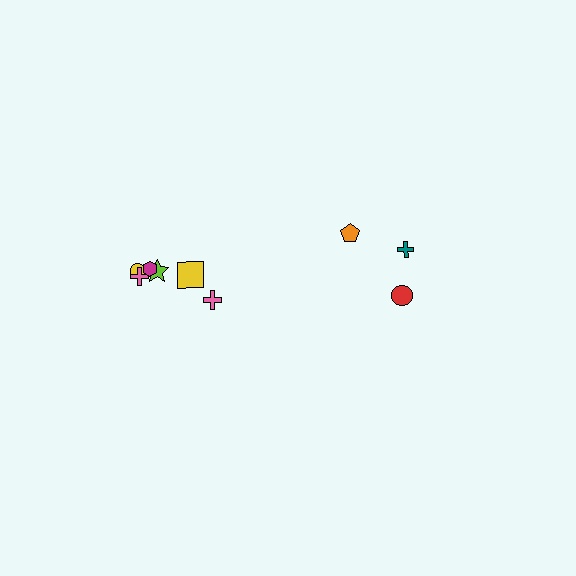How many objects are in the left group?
There are 6 objects.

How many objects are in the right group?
There are 3 objects.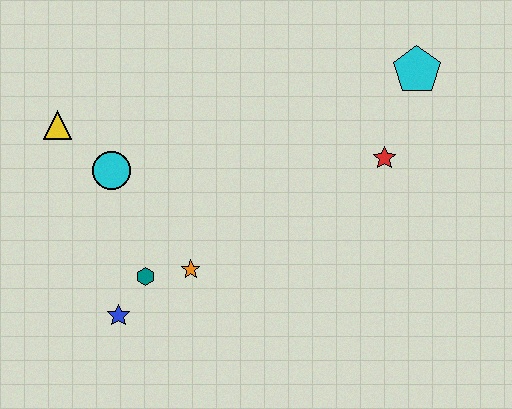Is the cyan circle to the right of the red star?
No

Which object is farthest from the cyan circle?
The cyan pentagon is farthest from the cyan circle.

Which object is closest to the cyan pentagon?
The red star is closest to the cyan pentagon.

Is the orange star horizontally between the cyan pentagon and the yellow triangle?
Yes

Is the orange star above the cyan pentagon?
No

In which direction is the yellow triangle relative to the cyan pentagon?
The yellow triangle is to the left of the cyan pentagon.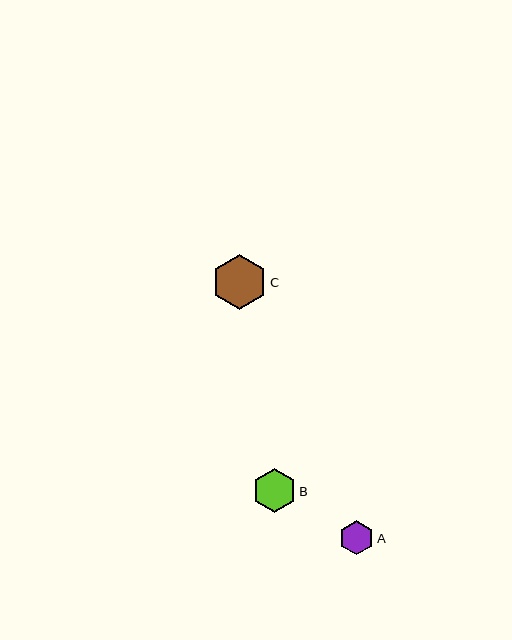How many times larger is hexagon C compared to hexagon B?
Hexagon C is approximately 1.2 times the size of hexagon B.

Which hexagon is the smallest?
Hexagon A is the smallest with a size of approximately 34 pixels.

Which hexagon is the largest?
Hexagon C is the largest with a size of approximately 55 pixels.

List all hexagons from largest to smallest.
From largest to smallest: C, B, A.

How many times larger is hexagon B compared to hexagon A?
Hexagon B is approximately 1.3 times the size of hexagon A.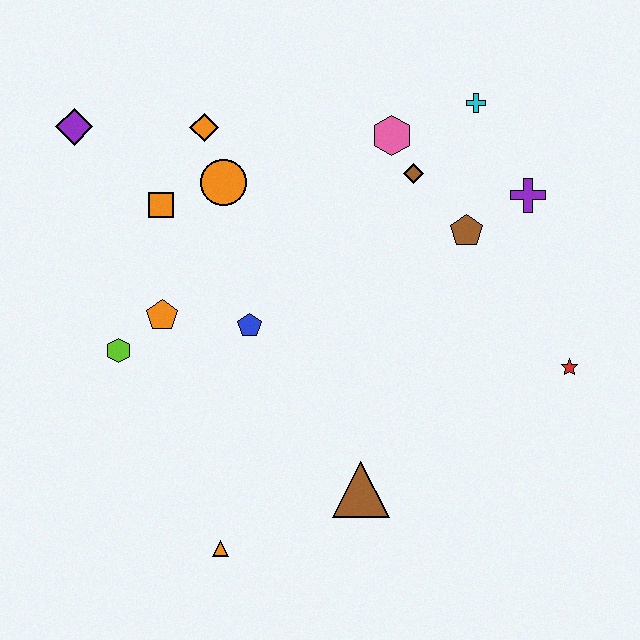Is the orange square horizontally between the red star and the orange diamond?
No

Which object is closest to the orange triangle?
The brown triangle is closest to the orange triangle.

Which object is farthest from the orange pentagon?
The red star is farthest from the orange pentagon.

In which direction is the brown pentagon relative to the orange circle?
The brown pentagon is to the right of the orange circle.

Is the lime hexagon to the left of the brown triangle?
Yes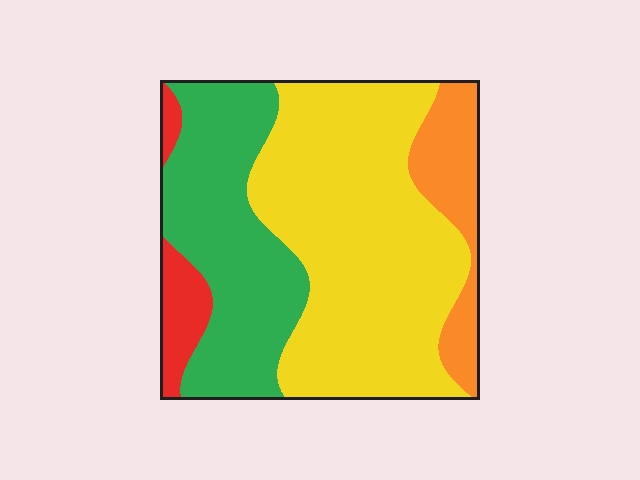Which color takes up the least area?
Red, at roughly 5%.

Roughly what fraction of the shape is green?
Green takes up about one third (1/3) of the shape.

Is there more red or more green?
Green.